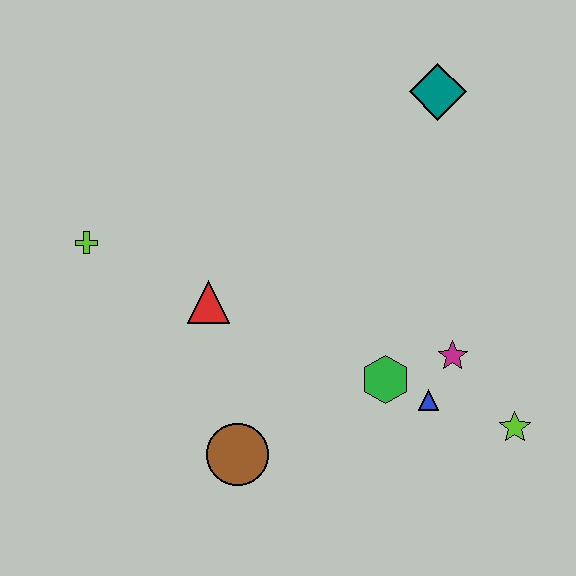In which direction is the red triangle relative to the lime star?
The red triangle is to the left of the lime star.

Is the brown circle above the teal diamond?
No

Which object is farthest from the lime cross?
The lime star is farthest from the lime cross.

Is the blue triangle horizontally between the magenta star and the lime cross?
Yes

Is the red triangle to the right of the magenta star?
No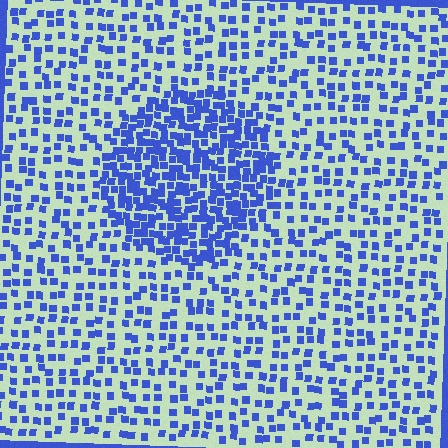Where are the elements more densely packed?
The elements are more densely packed inside the circle boundary.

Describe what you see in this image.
The image contains small blue elements arranged at two different densities. A circle-shaped region is visible where the elements are more densely packed than the surrounding area.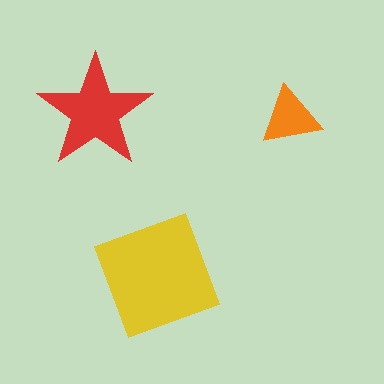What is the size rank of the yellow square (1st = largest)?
1st.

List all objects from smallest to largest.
The orange triangle, the red star, the yellow square.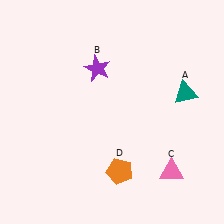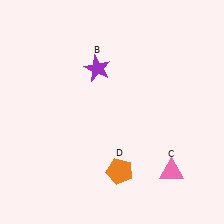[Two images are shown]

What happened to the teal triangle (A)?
The teal triangle (A) was removed in Image 2. It was in the top-right area of Image 1.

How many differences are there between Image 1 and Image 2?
There is 1 difference between the two images.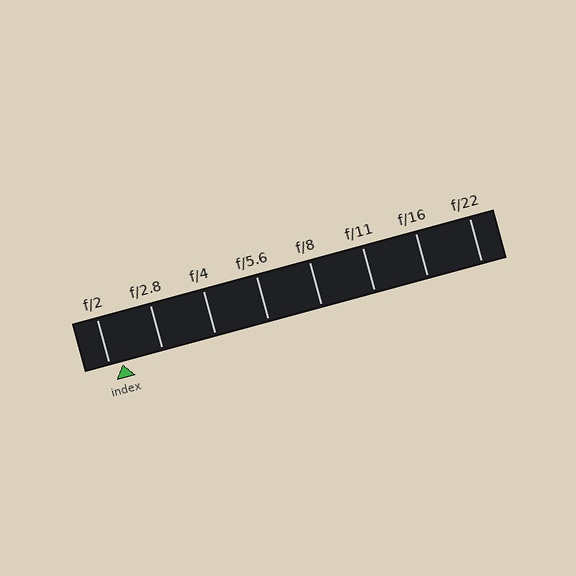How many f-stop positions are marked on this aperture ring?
There are 8 f-stop positions marked.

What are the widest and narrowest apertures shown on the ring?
The widest aperture shown is f/2 and the narrowest is f/22.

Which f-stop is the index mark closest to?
The index mark is closest to f/2.